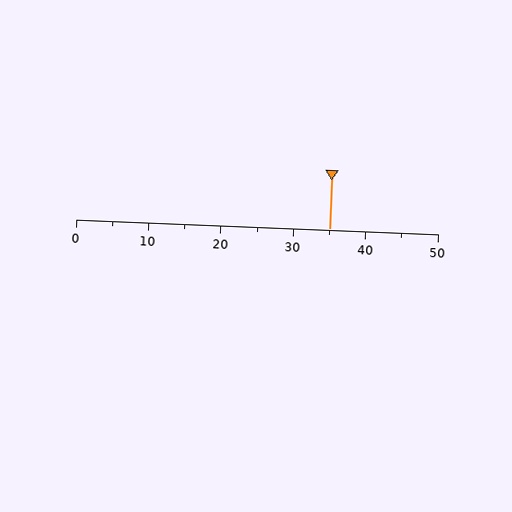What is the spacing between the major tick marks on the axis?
The major ticks are spaced 10 apart.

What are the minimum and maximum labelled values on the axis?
The axis runs from 0 to 50.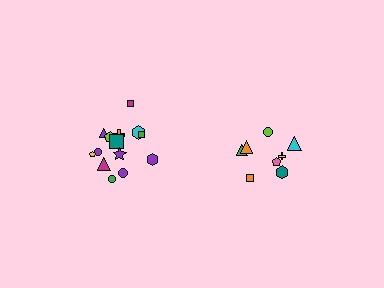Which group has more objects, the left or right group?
The left group.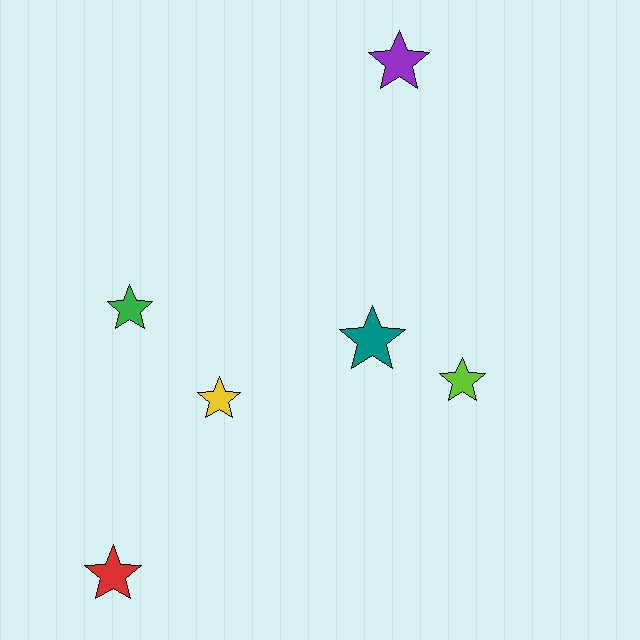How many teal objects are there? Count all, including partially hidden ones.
There is 1 teal object.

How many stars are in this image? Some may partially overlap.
There are 6 stars.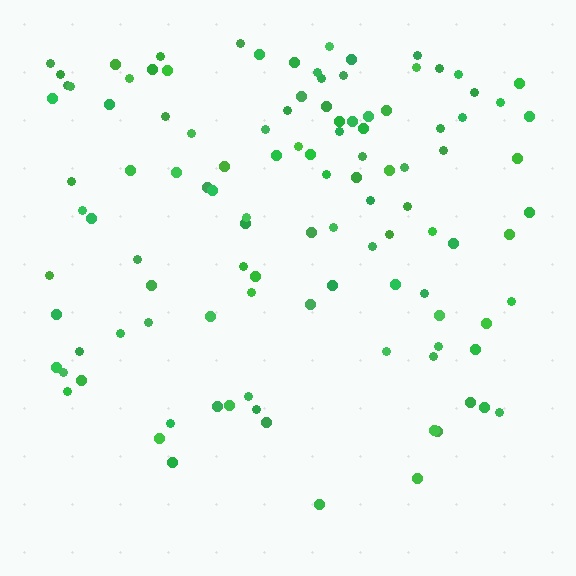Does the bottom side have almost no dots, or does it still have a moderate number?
Still a moderate number, just noticeably fewer than the top.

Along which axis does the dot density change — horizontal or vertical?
Vertical.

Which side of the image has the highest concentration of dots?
The top.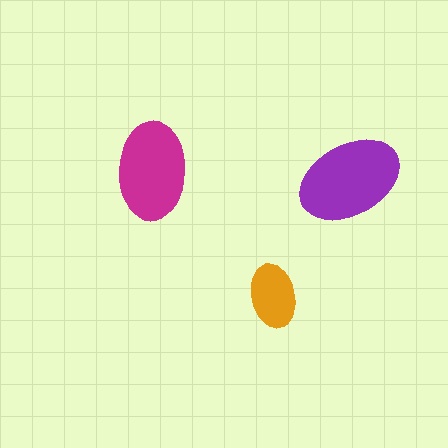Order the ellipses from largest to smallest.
the purple one, the magenta one, the orange one.